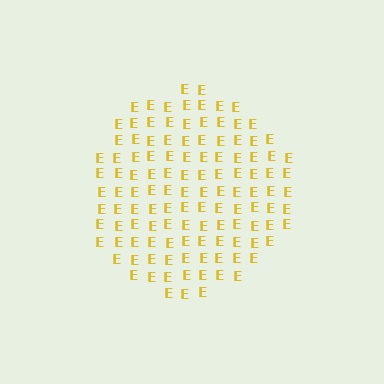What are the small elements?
The small elements are letter E's.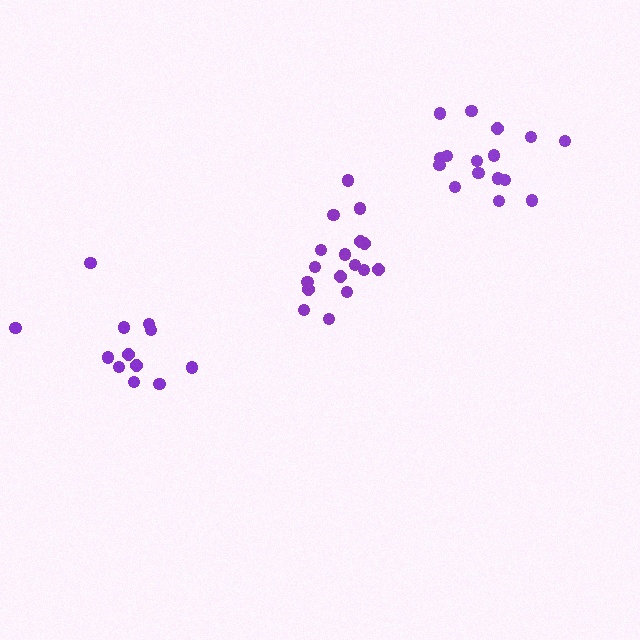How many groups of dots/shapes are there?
There are 3 groups.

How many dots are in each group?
Group 1: 17 dots, Group 2: 12 dots, Group 3: 16 dots (45 total).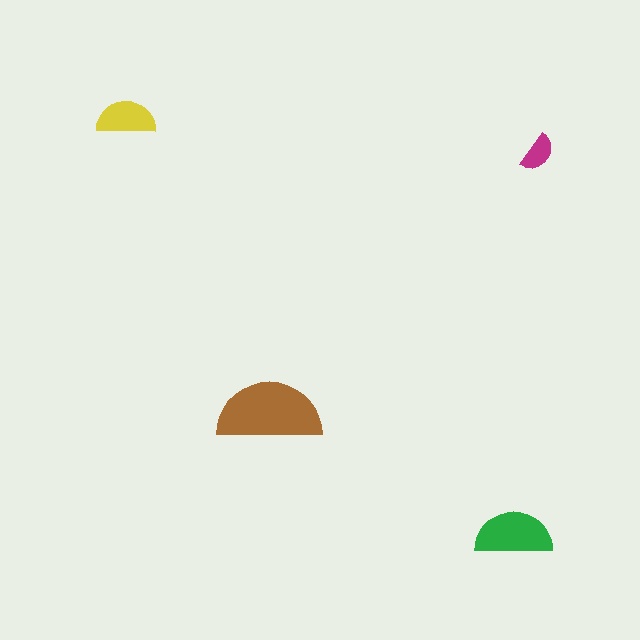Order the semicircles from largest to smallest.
the brown one, the green one, the yellow one, the magenta one.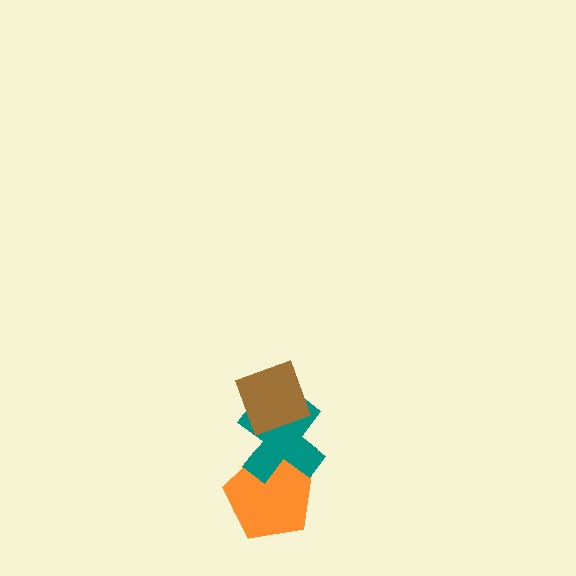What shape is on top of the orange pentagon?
The teal cross is on top of the orange pentagon.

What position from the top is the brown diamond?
The brown diamond is 1st from the top.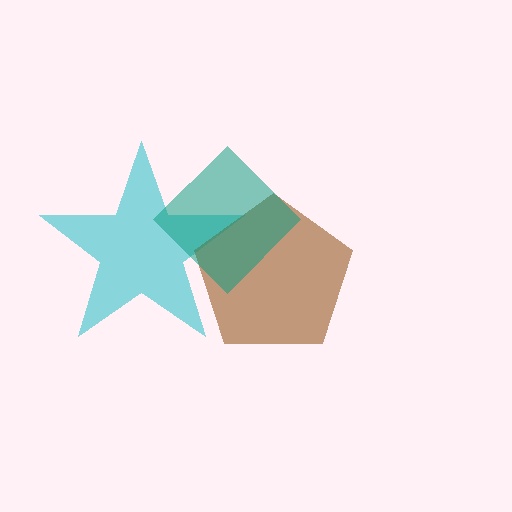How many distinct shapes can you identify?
There are 3 distinct shapes: a cyan star, a brown pentagon, a teal diamond.